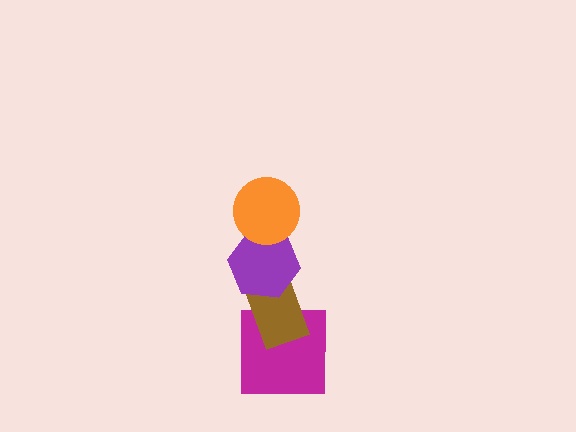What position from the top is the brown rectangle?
The brown rectangle is 3rd from the top.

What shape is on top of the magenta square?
The brown rectangle is on top of the magenta square.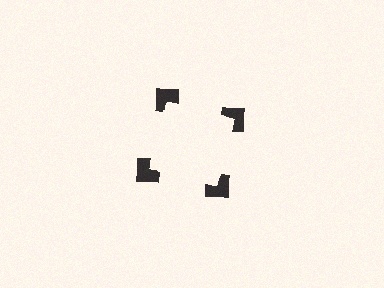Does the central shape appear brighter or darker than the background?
It typically appears slightly brighter than the background, even though no actual brightness change is drawn.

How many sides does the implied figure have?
4 sides.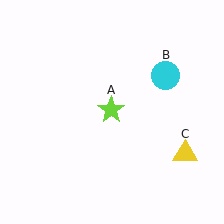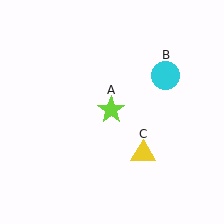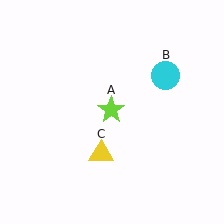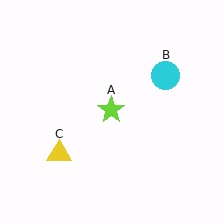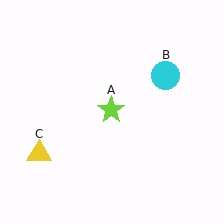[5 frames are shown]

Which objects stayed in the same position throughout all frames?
Lime star (object A) and cyan circle (object B) remained stationary.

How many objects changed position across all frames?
1 object changed position: yellow triangle (object C).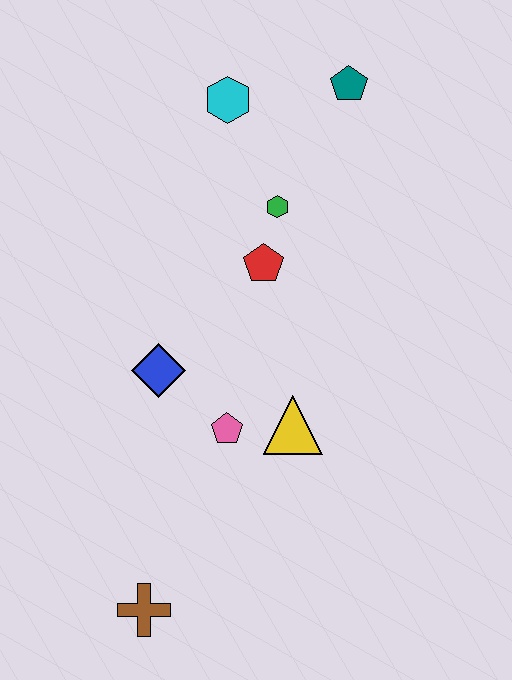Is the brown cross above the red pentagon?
No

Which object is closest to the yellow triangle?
The pink pentagon is closest to the yellow triangle.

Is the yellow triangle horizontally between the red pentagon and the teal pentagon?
Yes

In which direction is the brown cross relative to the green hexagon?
The brown cross is below the green hexagon.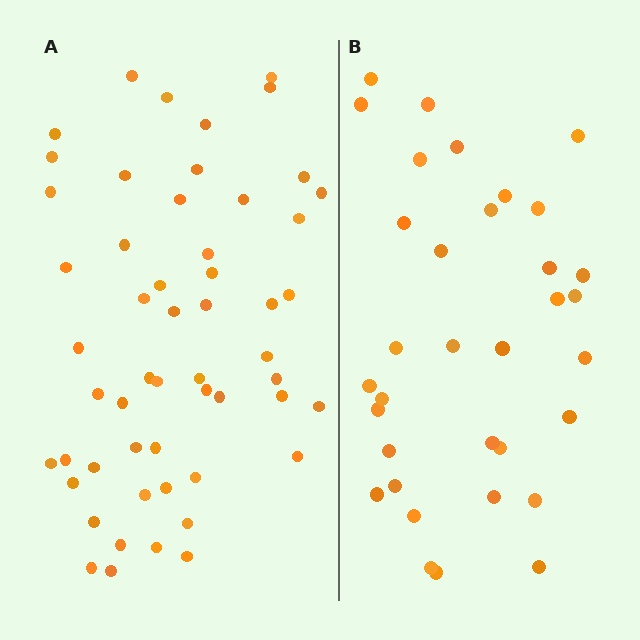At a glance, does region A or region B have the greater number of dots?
Region A (the left region) has more dots.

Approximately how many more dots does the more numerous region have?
Region A has approximately 20 more dots than region B.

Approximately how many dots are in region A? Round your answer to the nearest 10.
About 50 dots. (The exact count is 54, which rounds to 50.)